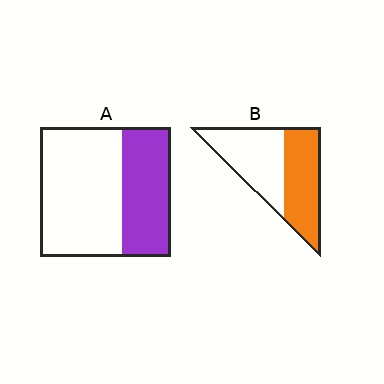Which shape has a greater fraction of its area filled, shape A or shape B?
Shape B.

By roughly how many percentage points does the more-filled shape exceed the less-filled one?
By roughly 10 percentage points (B over A).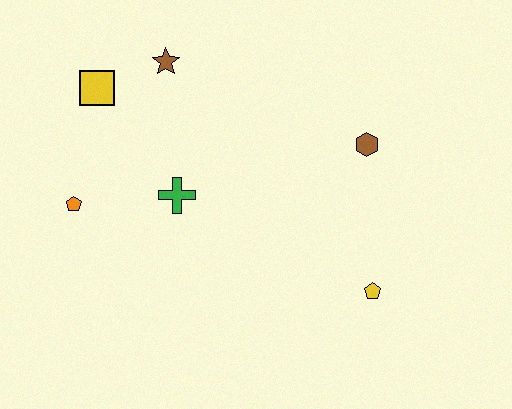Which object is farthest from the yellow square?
The yellow pentagon is farthest from the yellow square.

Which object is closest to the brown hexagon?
The yellow pentagon is closest to the brown hexagon.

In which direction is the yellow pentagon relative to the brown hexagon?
The yellow pentagon is below the brown hexagon.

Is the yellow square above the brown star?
No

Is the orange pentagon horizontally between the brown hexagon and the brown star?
No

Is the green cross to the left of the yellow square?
No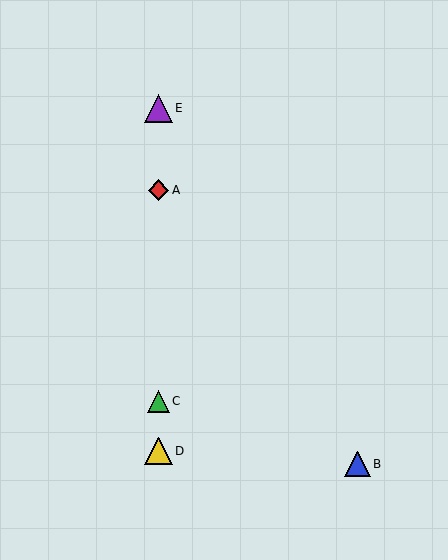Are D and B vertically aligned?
No, D is at x≈158 and B is at x≈357.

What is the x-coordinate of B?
Object B is at x≈357.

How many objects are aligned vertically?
4 objects (A, C, D, E) are aligned vertically.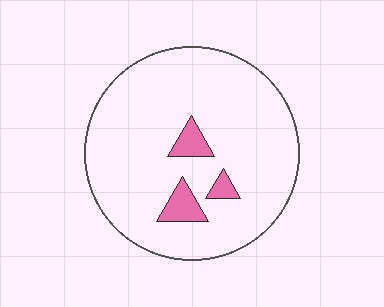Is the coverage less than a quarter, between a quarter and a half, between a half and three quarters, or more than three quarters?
Less than a quarter.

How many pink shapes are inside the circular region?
3.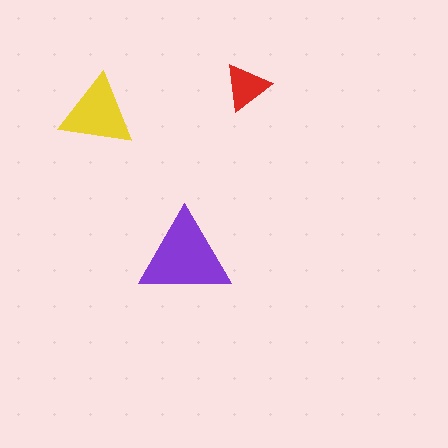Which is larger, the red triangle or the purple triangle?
The purple one.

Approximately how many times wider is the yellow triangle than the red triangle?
About 1.5 times wider.